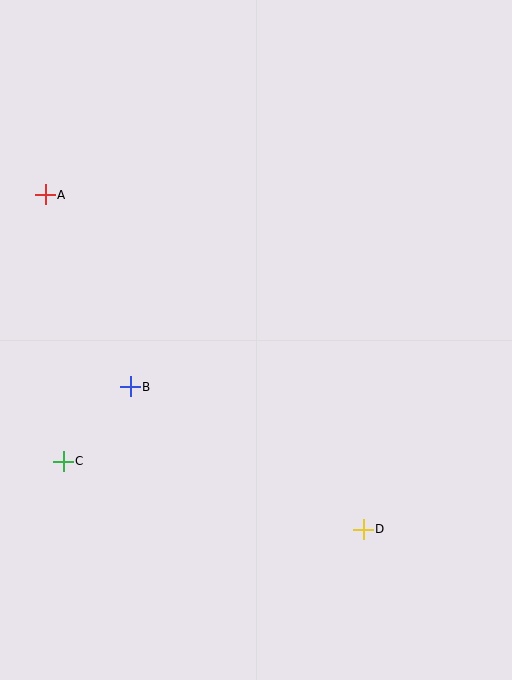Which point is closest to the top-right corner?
Point A is closest to the top-right corner.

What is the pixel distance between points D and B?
The distance between D and B is 273 pixels.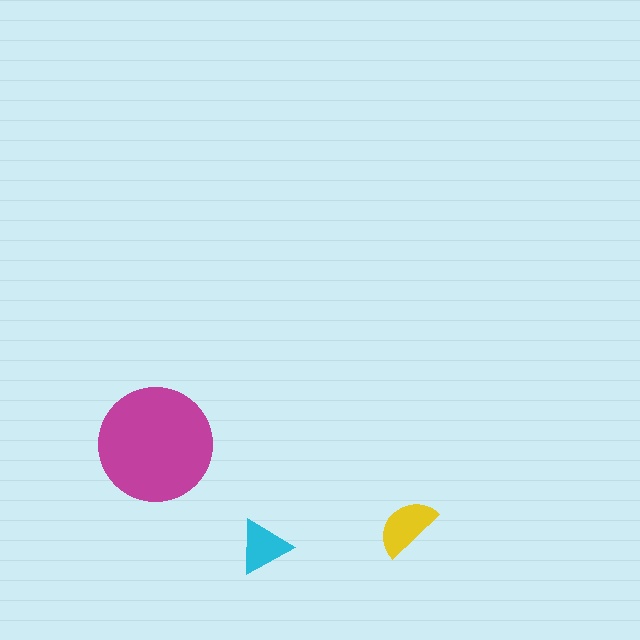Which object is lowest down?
The cyan triangle is bottommost.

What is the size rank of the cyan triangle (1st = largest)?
3rd.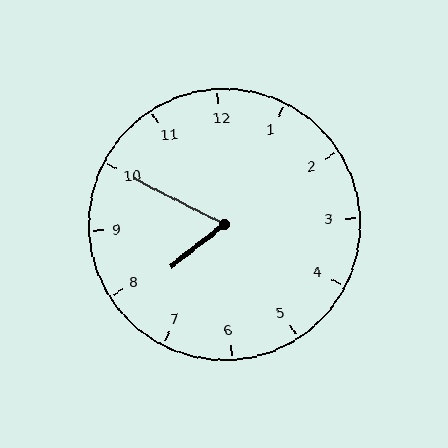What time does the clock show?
7:50.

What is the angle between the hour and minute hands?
Approximately 65 degrees.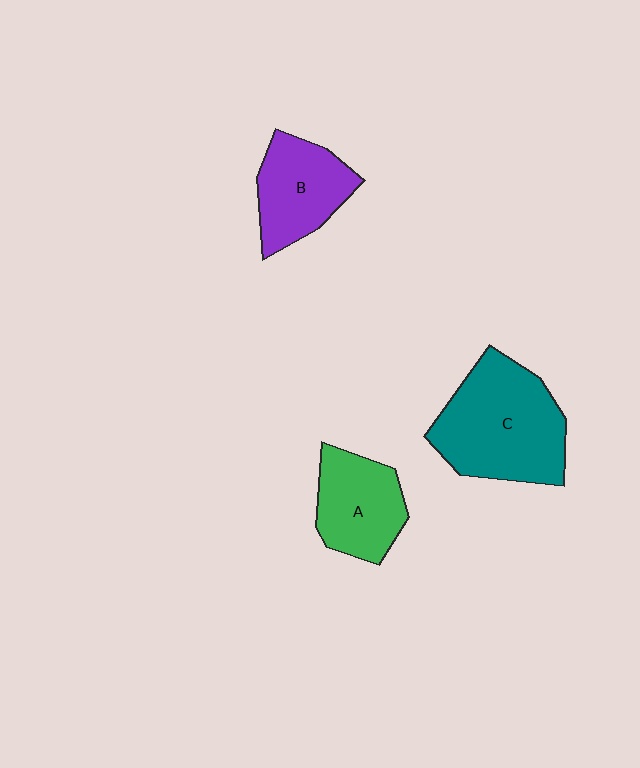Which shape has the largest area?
Shape C (teal).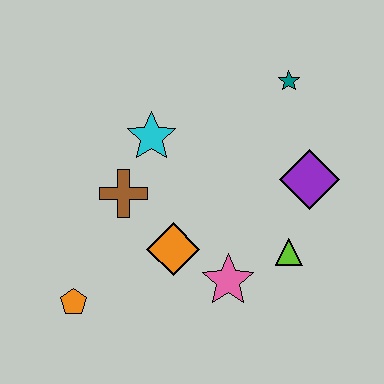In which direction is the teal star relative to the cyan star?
The teal star is to the right of the cyan star.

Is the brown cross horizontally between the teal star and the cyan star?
No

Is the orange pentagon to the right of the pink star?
No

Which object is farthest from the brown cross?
The teal star is farthest from the brown cross.